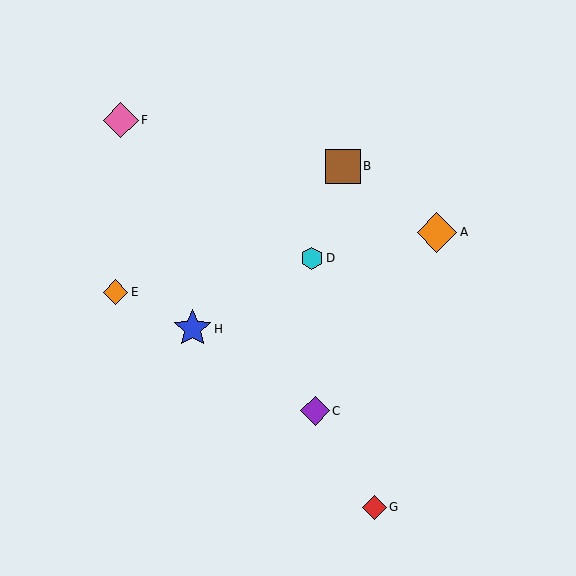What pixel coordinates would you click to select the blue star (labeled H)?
Click at (192, 329) to select the blue star H.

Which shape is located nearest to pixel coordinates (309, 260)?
The cyan hexagon (labeled D) at (312, 258) is nearest to that location.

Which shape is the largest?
The orange diamond (labeled A) is the largest.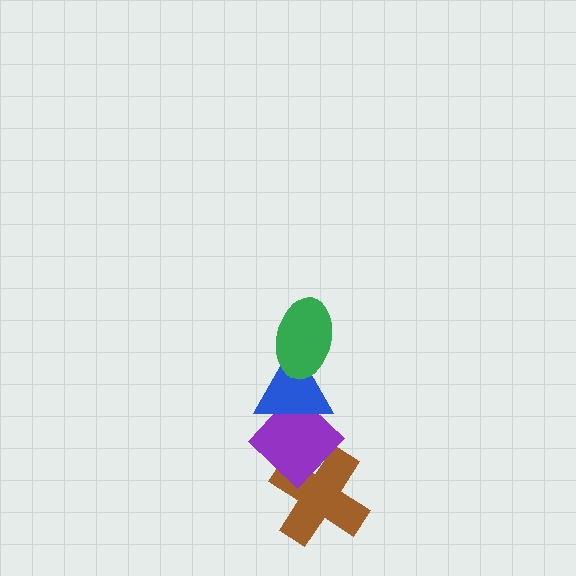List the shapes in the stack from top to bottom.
From top to bottom: the green ellipse, the blue triangle, the purple diamond, the brown cross.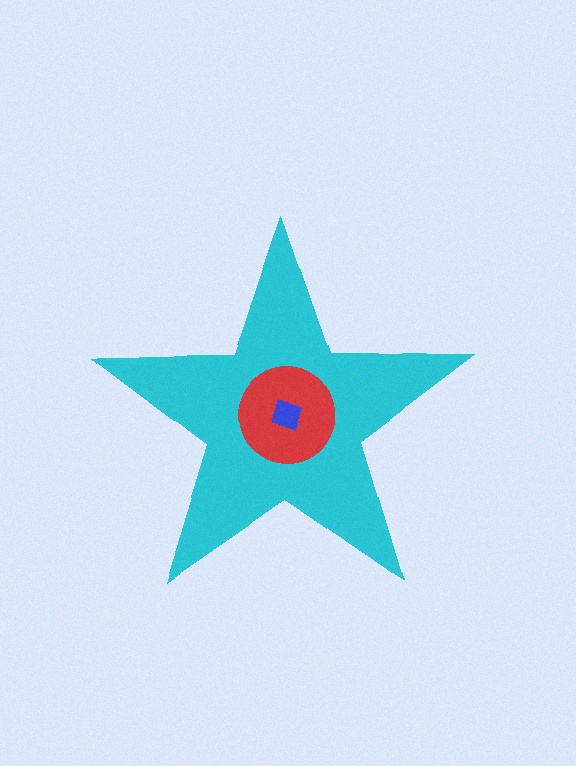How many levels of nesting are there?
3.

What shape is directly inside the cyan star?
The red circle.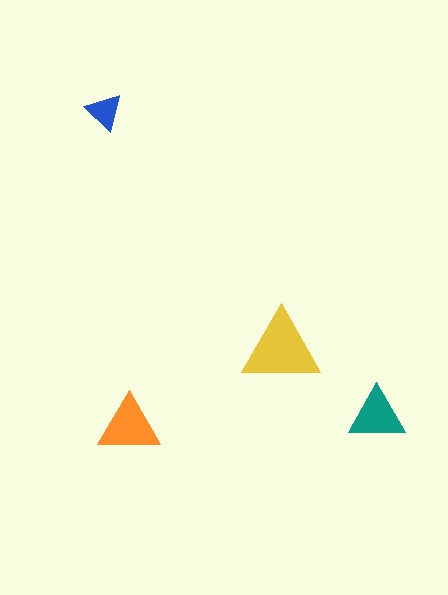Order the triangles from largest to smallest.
the yellow one, the orange one, the teal one, the blue one.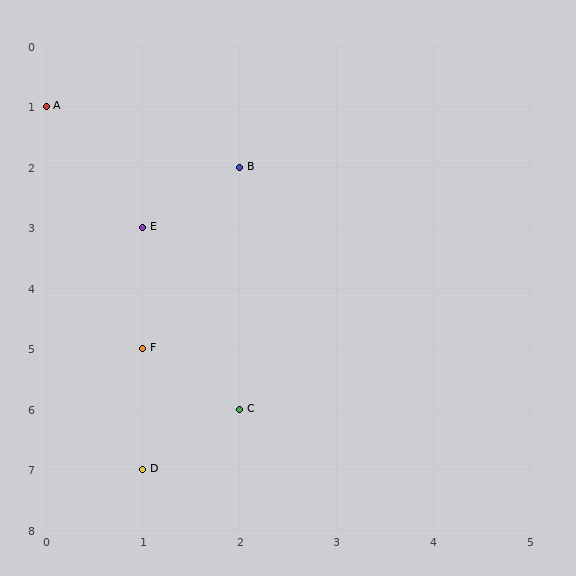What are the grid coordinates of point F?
Point F is at grid coordinates (1, 5).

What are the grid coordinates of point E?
Point E is at grid coordinates (1, 3).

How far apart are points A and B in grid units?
Points A and B are 2 columns and 1 row apart (about 2.2 grid units diagonally).